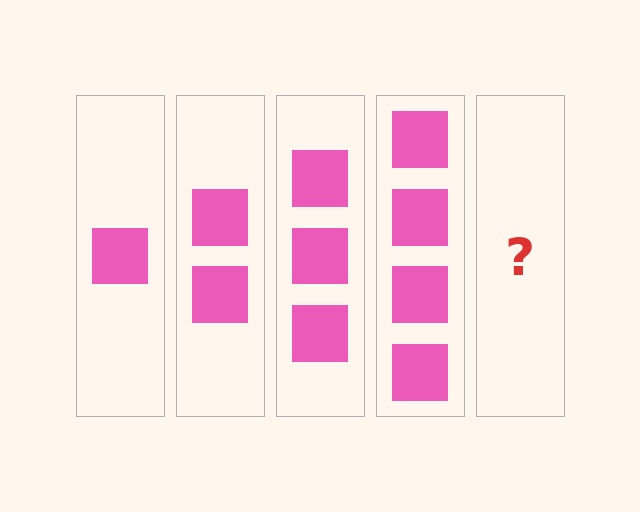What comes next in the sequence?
The next element should be 5 squares.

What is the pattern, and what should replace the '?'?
The pattern is that each step adds one more square. The '?' should be 5 squares.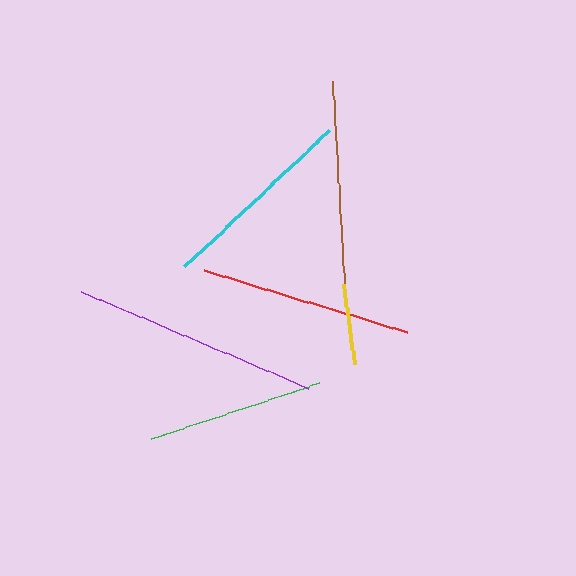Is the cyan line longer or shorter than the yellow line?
The cyan line is longer than the yellow line.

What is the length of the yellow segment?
The yellow segment is approximately 81 pixels long.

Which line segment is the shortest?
The yellow line is the shortest at approximately 81 pixels.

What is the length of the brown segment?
The brown segment is approximately 206 pixels long.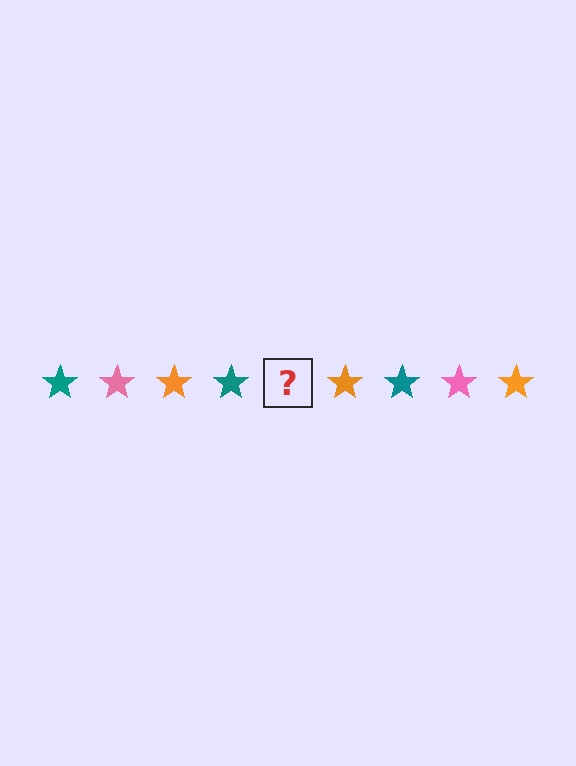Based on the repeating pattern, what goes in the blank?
The blank should be a pink star.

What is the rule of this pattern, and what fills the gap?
The rule is that the pattern cycles through teal, pink, orange stars. The gap should be filled with a pink star.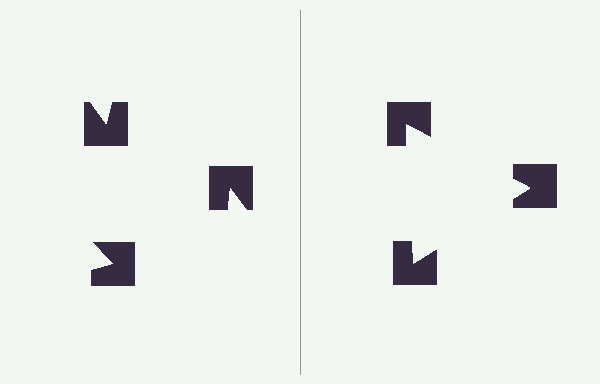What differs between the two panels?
The notched squares are positioned identically on both sides; only the wedge orientations differ. On the right they align to a triangle; on the left they are misaligned.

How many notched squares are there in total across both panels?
6 — 3 on each side.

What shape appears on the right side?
An illusory triangle.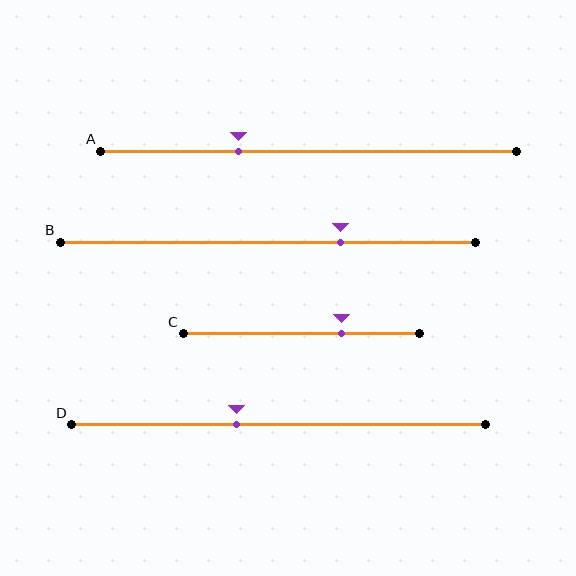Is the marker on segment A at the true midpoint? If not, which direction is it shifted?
No, the marker on segment A is shifted to the left by about 17% of the segment length.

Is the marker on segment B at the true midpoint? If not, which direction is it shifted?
No, the marker on segment B is shifted to the right by about 18% of the segment length.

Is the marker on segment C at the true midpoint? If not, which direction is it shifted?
No, the marker on segment C is shifted to the right by about 17% of the segment length.